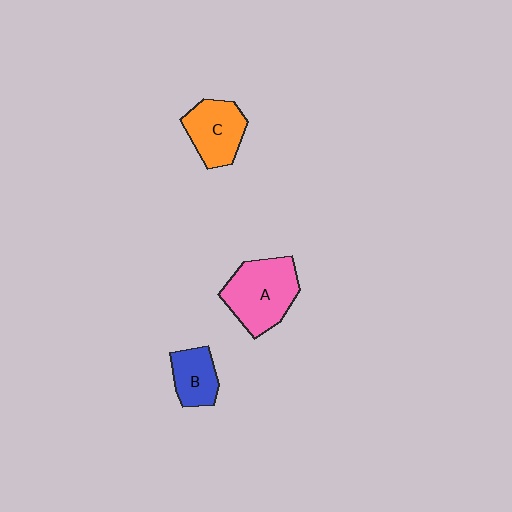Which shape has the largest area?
Shape A (pink).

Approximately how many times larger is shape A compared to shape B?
Approximately 1.9 times.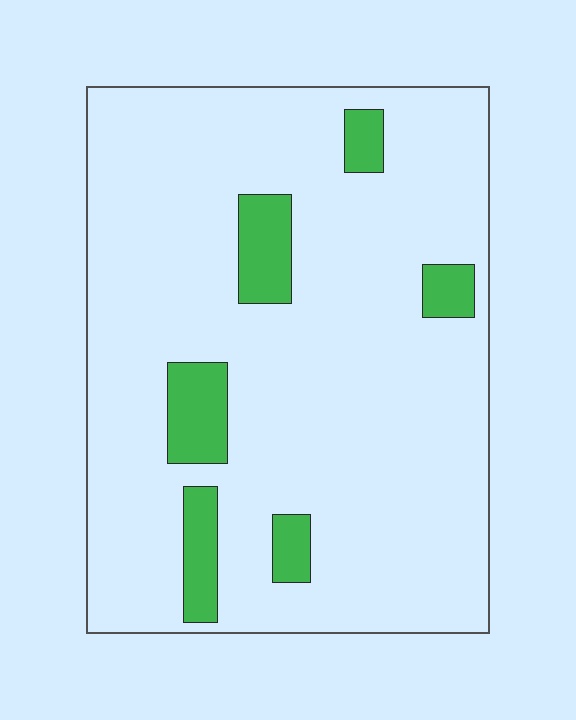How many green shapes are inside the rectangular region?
6.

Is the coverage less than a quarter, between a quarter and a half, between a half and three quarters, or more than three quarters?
Less than a quarter.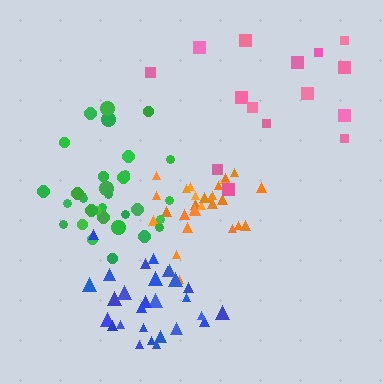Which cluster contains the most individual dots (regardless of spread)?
Green (32).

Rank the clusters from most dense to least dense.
orange, blue, green, pink.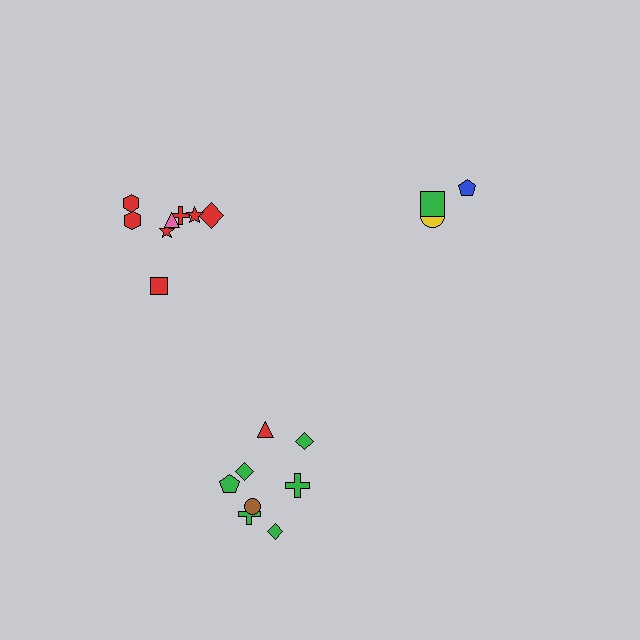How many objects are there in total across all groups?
There are 19 objects.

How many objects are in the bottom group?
There are 8 objects.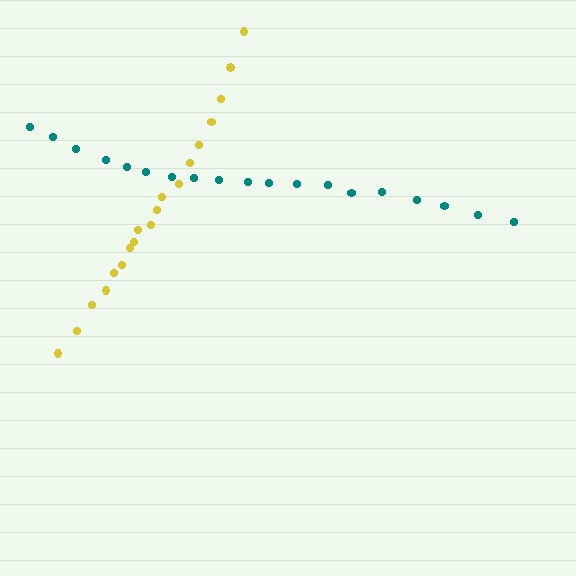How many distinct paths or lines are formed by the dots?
There are 2 distinct paths.